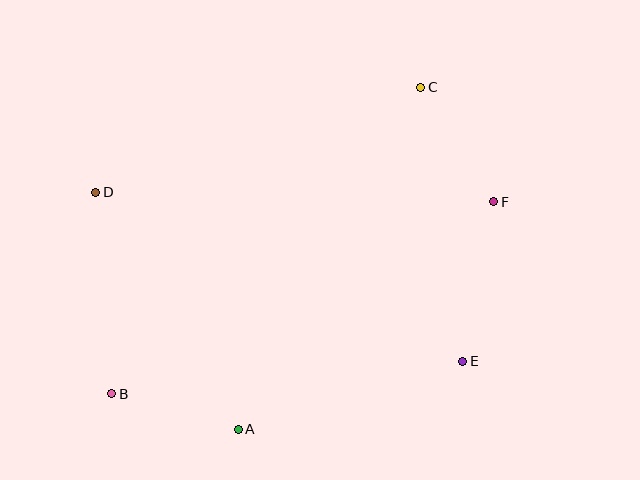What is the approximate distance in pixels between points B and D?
The distance between B and D is approximately 202 pixels.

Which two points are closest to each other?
Points A and B are closest to each other.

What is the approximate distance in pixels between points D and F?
The distance between D and F is approximately 398 pixels.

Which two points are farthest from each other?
Points B and C are farthest from each other.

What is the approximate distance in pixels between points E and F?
The distance between E and F is approximately 162 pixels.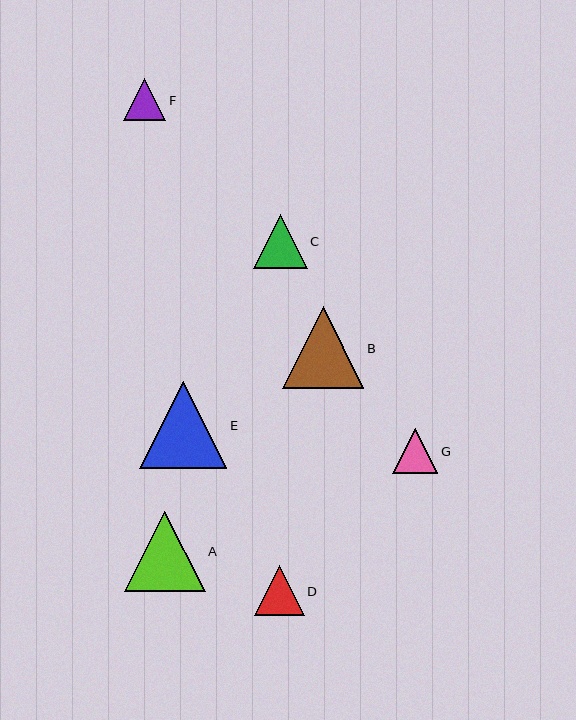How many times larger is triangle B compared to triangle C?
Triangle B is approximately 1.5 times the size of triangle C.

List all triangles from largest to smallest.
From largest to smallest: E, B, A, C, D, G, F.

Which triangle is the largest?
Triangle E is the largest with a size of approximately 87 pixels.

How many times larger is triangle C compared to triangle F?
Triangle C is approximately 1.3 times the size of triangle F.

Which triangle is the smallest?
Triangle F is the smallest with a size of approximately 42 pixels.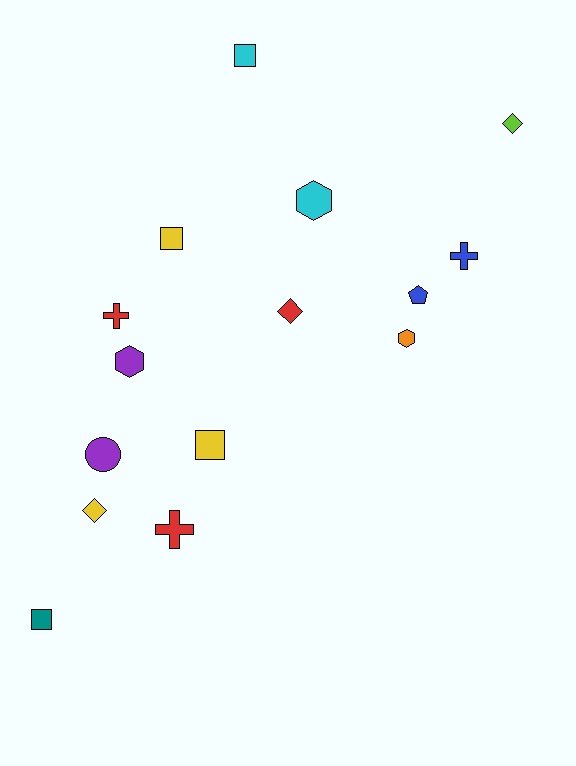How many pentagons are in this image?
There is 1 pentagon.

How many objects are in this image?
There are 15 objects.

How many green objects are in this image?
There are no green objects.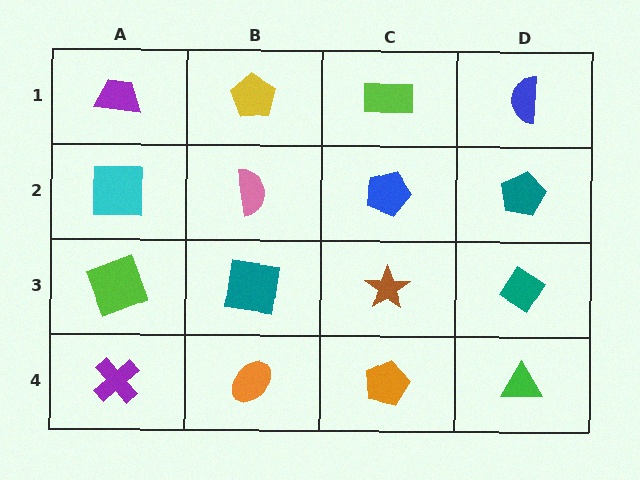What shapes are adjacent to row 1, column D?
A teal pentagon (row 2, column D), a lime rectangle (row 1, column C).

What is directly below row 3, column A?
A purple cross.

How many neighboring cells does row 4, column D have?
2.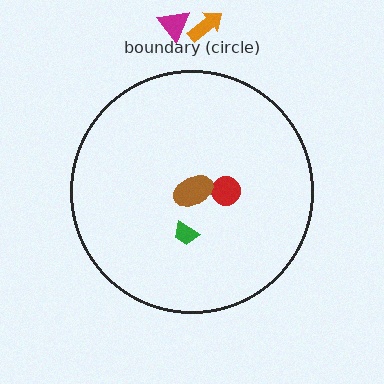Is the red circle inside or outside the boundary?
Inside.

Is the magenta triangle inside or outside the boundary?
Outside.